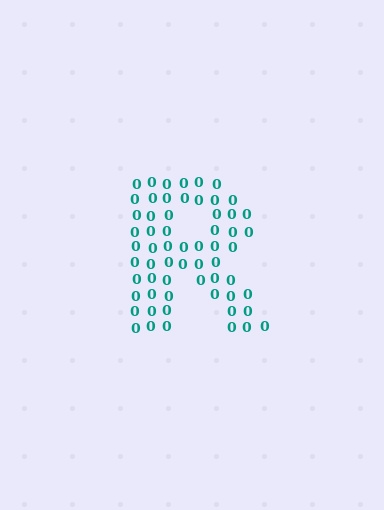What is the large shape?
The large shape is the letter R.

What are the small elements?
The small elements are digit 0's.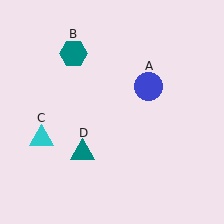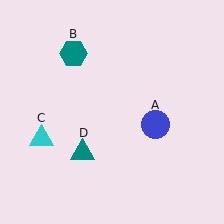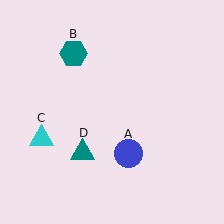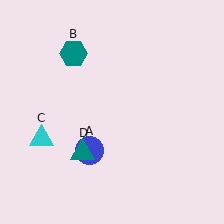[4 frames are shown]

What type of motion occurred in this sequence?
The blue circle (object A) rotated clockwise around the center of the scene.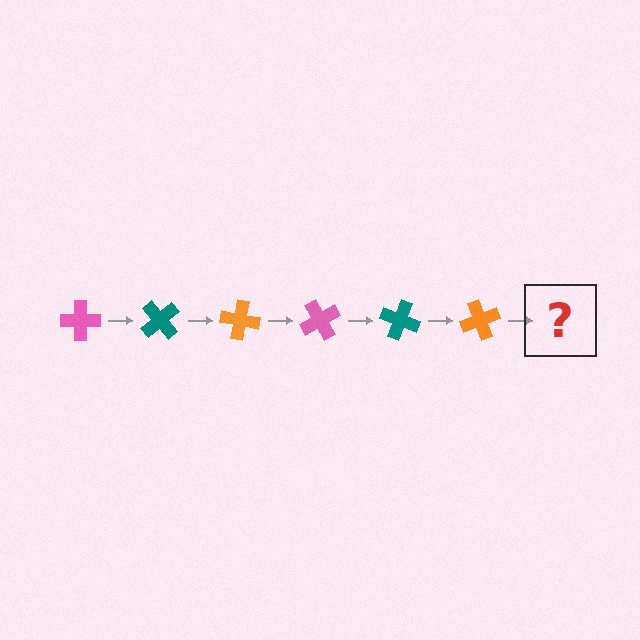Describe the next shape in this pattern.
It should be a pink cross, rotated 300 degrees from the start.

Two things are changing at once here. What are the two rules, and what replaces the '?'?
The two rules are that it rotates 50 degrees each step and the color cycles through pink, teal, and orange. The '?' should be a pink cross, rotated 300 degrees from the start.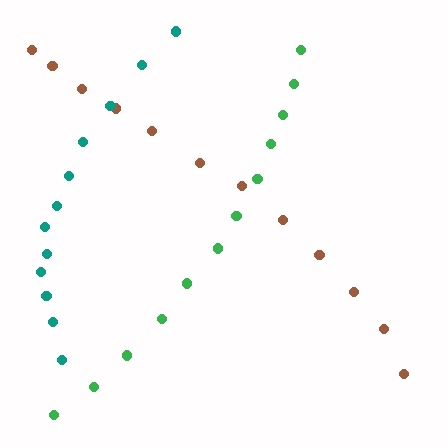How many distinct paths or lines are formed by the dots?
There are 3 distinct paths.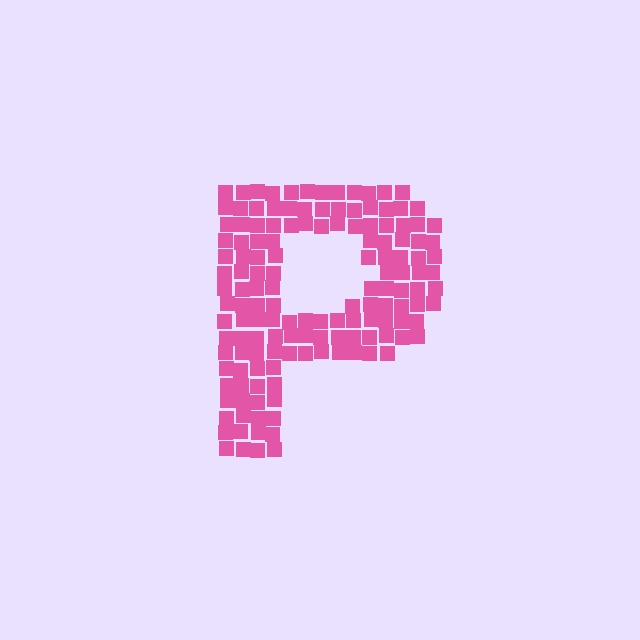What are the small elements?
The small elements are squares.